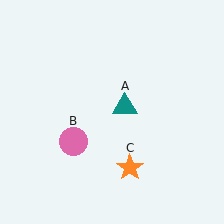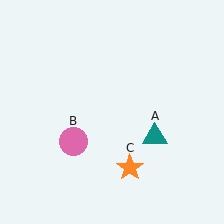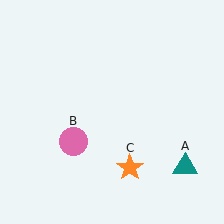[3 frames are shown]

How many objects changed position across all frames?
1 object changed position: teal triangle (object A).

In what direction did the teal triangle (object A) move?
The teal triangle (object A) moved down and to the right.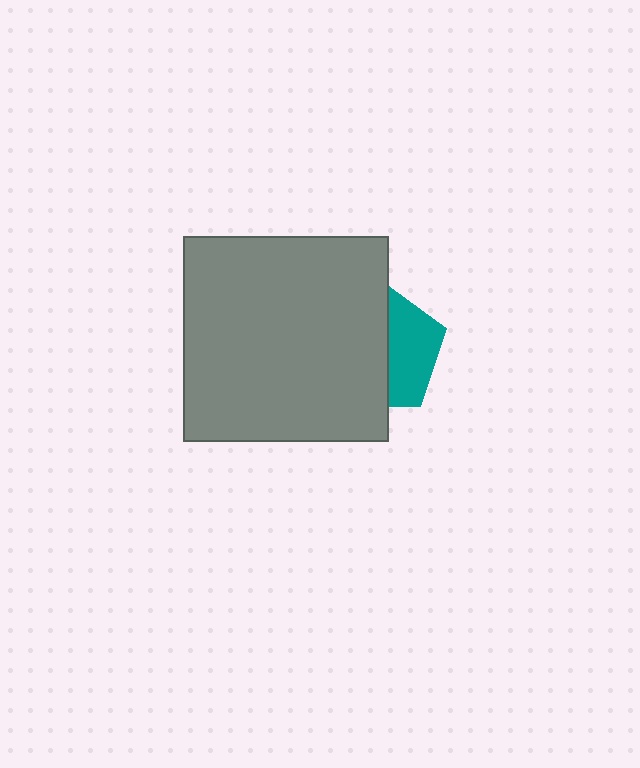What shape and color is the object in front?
The object in front is a gray square.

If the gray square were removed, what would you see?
You would see the complete teal pentagon.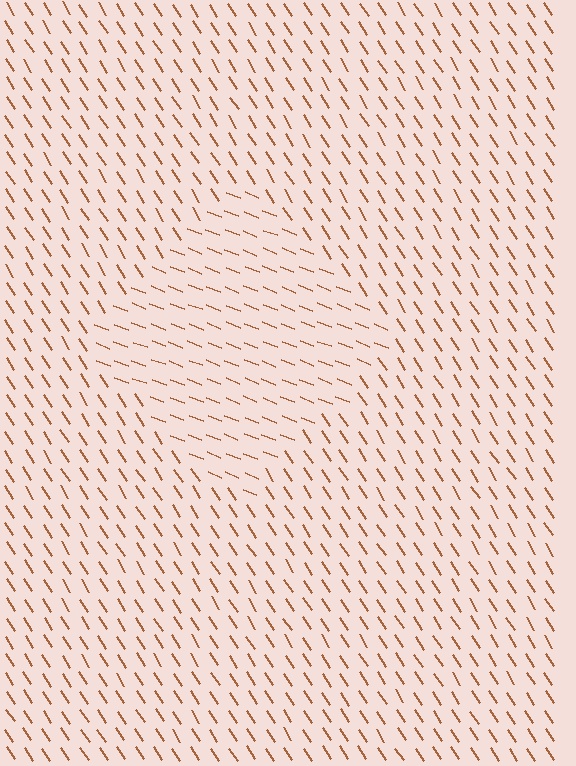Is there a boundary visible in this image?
Yes, there is a texture boundary formed by a change in line orientation.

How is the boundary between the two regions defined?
The boundary is defined purely by a change in line orientation (approximately 36 degrees difference). All lines are the same color and thickness.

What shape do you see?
I see a diamond.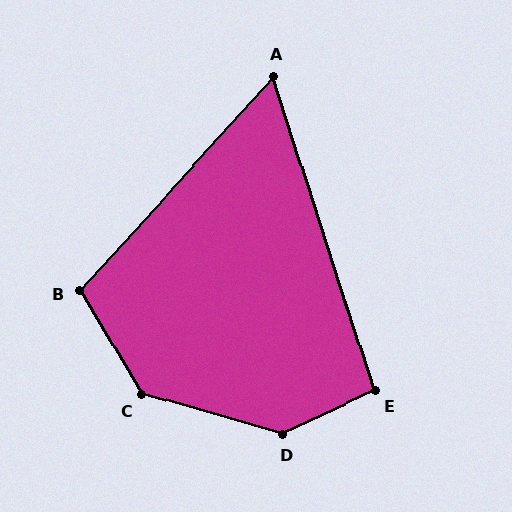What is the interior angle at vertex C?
Approximately 136 degrees (obtuse).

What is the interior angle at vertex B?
Approximately 107 degrees (obtuse).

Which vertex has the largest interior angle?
D, at approximately 139 degrees.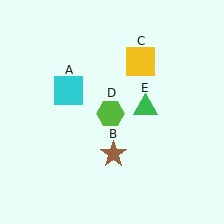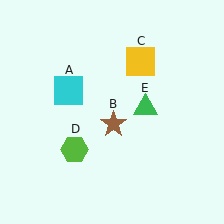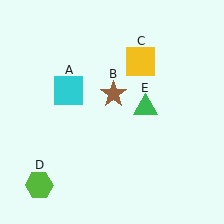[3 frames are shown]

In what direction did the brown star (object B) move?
The brown star (object B) moved up.